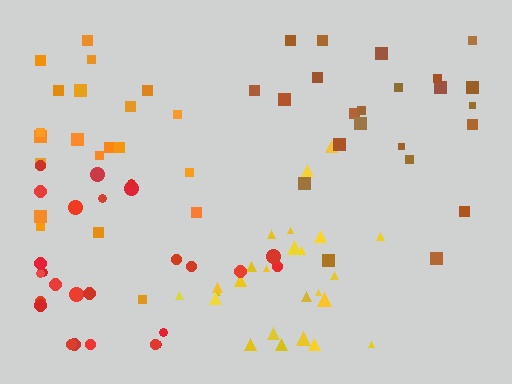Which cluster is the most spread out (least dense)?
Orange.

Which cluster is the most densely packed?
Yellow.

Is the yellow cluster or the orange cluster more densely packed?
Yellow.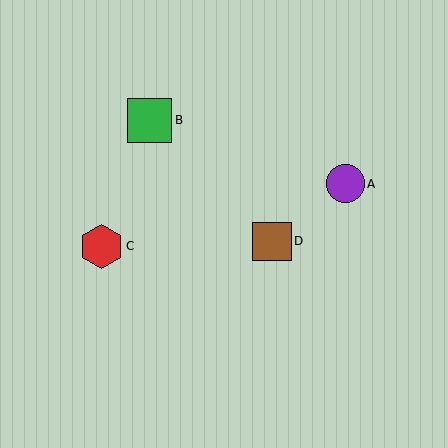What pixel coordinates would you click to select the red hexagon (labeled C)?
Click at (101, 246) to select the red hexagon C.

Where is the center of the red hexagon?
The center of the red hexagon is at (101, 246).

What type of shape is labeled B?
Shape B is a green square.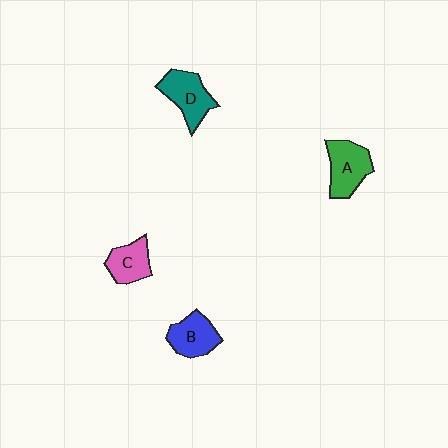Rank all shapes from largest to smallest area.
From largest to smallest: A (green), D (teal), B (blue), C (pink).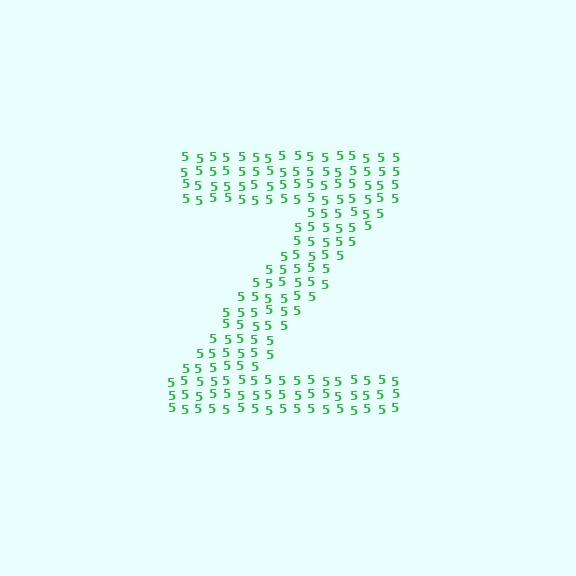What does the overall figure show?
The overall figure shows the letter Z.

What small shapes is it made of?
It is made of small digit 5's.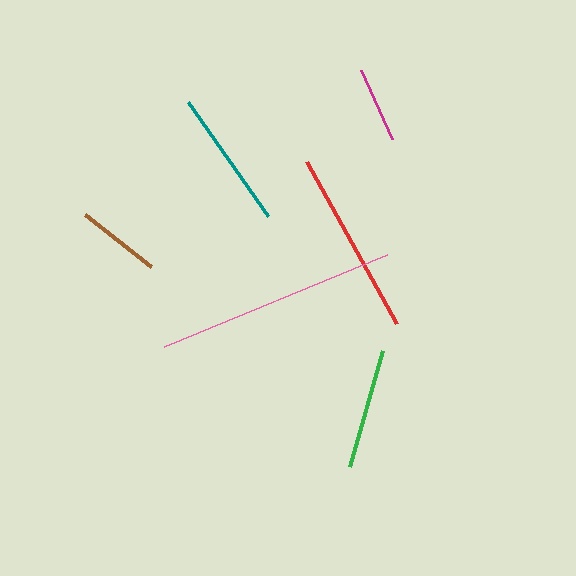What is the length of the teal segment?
The teal segment is approximately 140 pixels long.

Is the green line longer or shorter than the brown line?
The green line is longer than the brown line.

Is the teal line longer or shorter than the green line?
The teal line is longer than the green line.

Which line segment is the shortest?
The magenta line is the shortest at approximately 75 pixels.